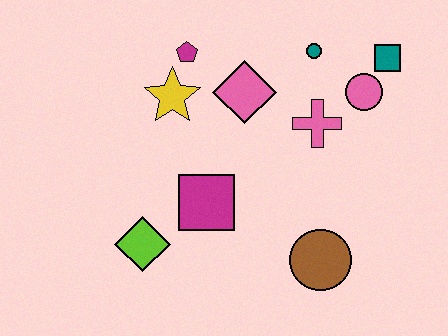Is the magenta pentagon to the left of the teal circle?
Yes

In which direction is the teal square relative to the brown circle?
The teal square is above the brown circle.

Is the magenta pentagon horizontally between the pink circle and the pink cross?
No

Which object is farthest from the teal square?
The lime diamond is farthest from the teal square.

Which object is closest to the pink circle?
The teal square is closest to the pink circle.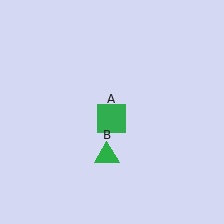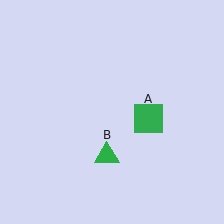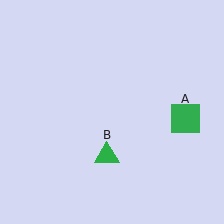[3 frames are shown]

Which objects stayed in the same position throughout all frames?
Green triangle (object B) remained stationary.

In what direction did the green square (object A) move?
The green square (object A) moved right.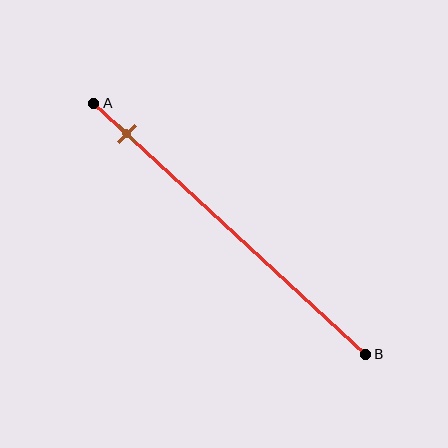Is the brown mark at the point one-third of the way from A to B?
No, the mark is at about 10% from A, not at the 33% one-third point.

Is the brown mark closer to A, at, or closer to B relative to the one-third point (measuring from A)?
The brown mark is closer to point A than the one-third point of segment AB.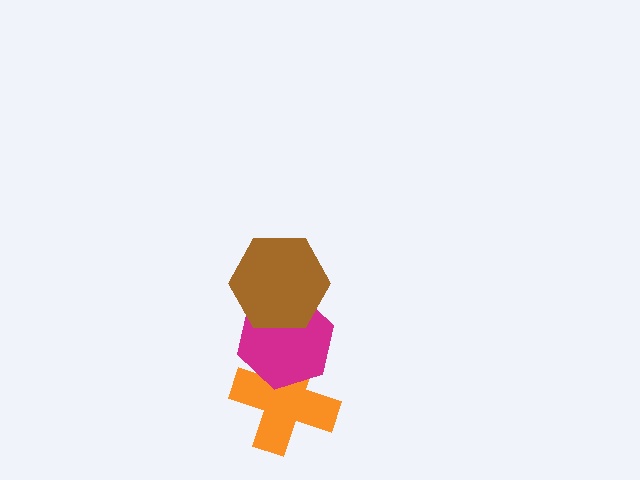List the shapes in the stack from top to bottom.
From top to bottom: the brown hexagon, the magenta hexagon, the orange cross.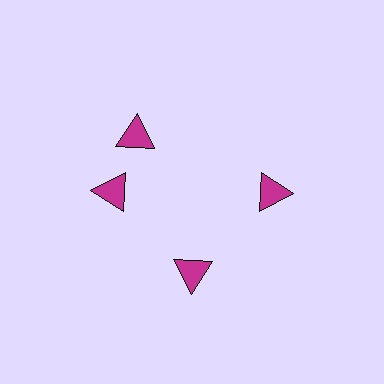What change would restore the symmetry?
The symmetry would be restored by rotating it back into even spacing with its neighbors so that all 4 triangles sit at equal angles and equal distance from the center.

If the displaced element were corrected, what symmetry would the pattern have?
It would have 4-fold rotational symmetry — the pattern would map onto itself every 90 degrees.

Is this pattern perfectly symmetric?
No. The 4 magenta triangles are arranged in a ring, but one element near the 12 o'clock position is rotated out of alignment along the ring, breaking the 4-fold rotational symmetry.